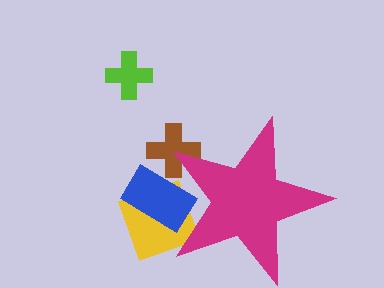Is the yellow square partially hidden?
Yes, the yellow square is partially hidden behind the magenta star.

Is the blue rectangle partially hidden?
Yes, the blue rectangle is partially hidden behind the magenta star.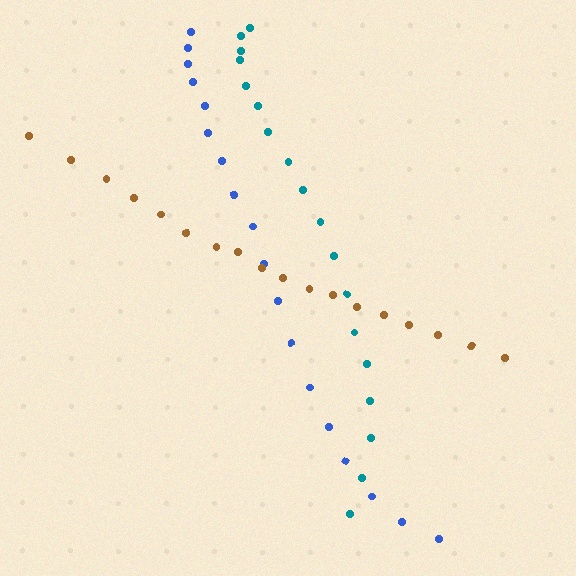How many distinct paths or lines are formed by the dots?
There are 3 distinct paths.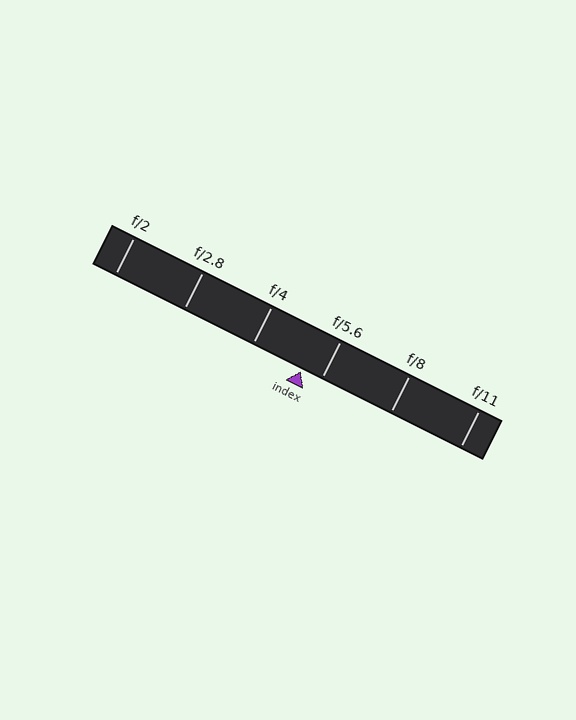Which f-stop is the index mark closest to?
The index mark is closest to f/5.6.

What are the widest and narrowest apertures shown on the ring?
The widest aperture shown is f/2 and the narrowest is f/11.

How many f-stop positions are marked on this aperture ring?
There are 6 f-stop positions marked.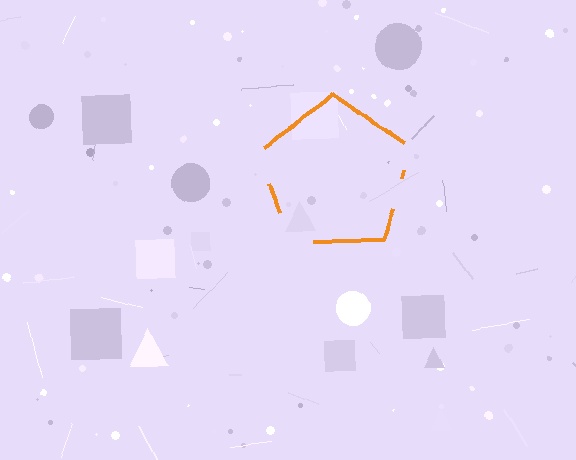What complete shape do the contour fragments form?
The contour fragments form a pentagon.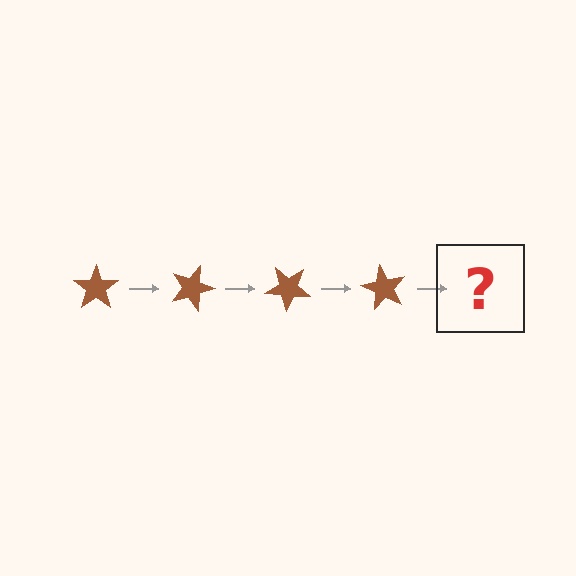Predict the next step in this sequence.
The next step is a brown star rotated 80 degrees.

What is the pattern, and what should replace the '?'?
The pattern is that the star rotates 20 degrees each step. The '?' should be a brown star rotated 80 degrees.